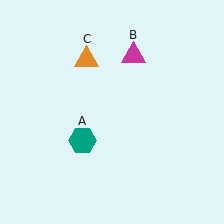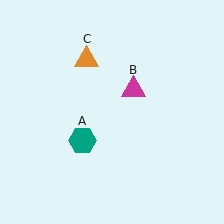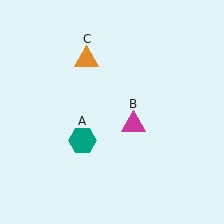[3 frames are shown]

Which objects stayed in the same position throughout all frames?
Teal hexagon (object A) and orange triangle (object C) remained stationary.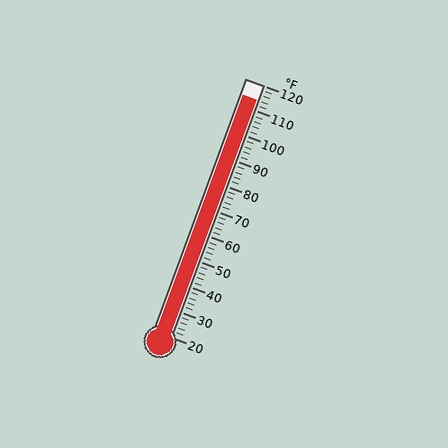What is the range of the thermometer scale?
The thermometer scale ranges from 20°F to 120°F.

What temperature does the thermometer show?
The thermometer shows approximately 114°F.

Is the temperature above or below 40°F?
The temperature is above 40°F.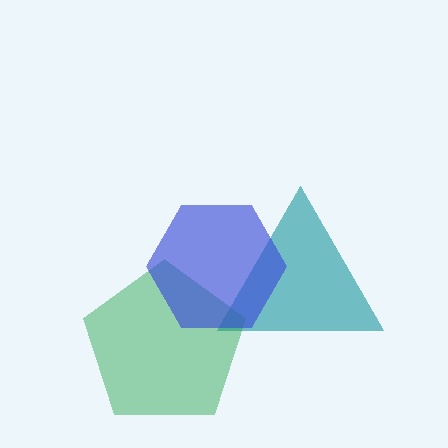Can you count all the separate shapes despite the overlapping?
Yes, there are 3 separate shapes.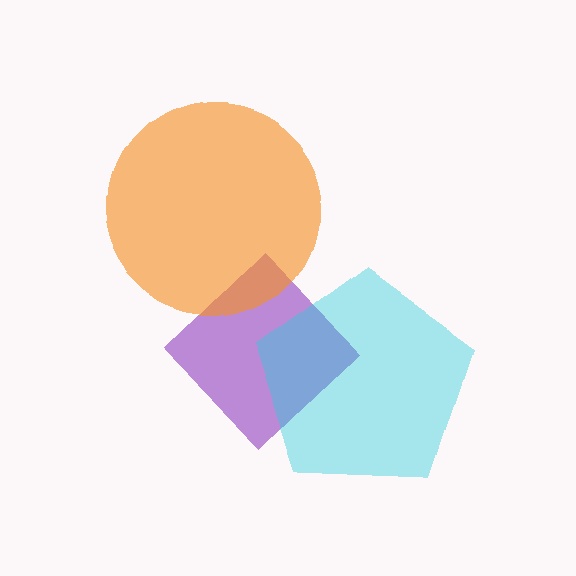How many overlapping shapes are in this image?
There are 3 overlapping shapes in the image.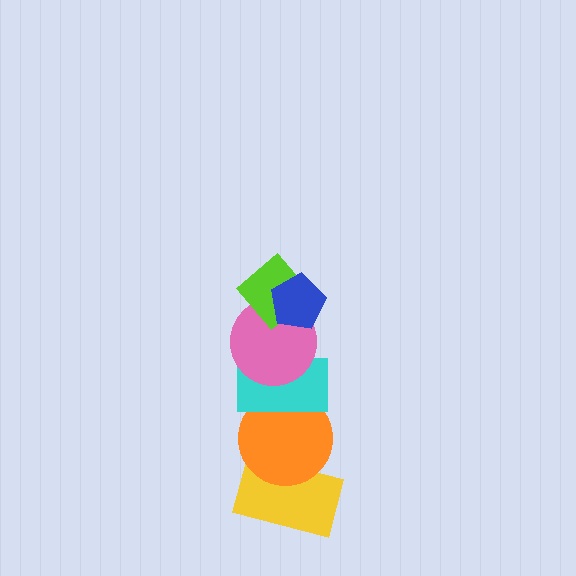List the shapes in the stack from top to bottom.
From top to bottom: the blue pentagon, the lime diamond, the pink circle, the cyan rectangle, the orange circle, the yellow rectangle.